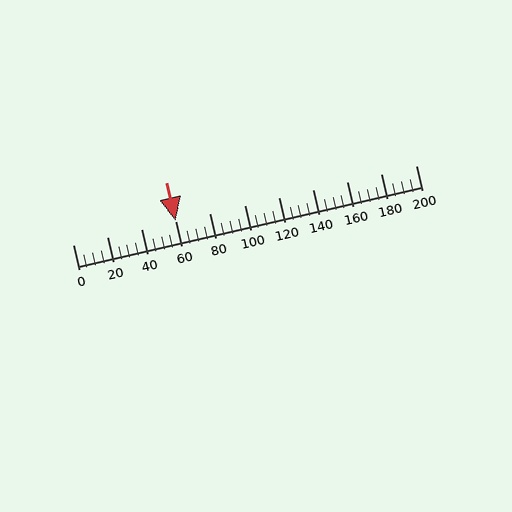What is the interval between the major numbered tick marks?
The major tick marks are spaced 20 units apart.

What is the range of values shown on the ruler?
The ruler shows values from 0 to 200.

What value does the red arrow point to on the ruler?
The red arrow points to approximately 60.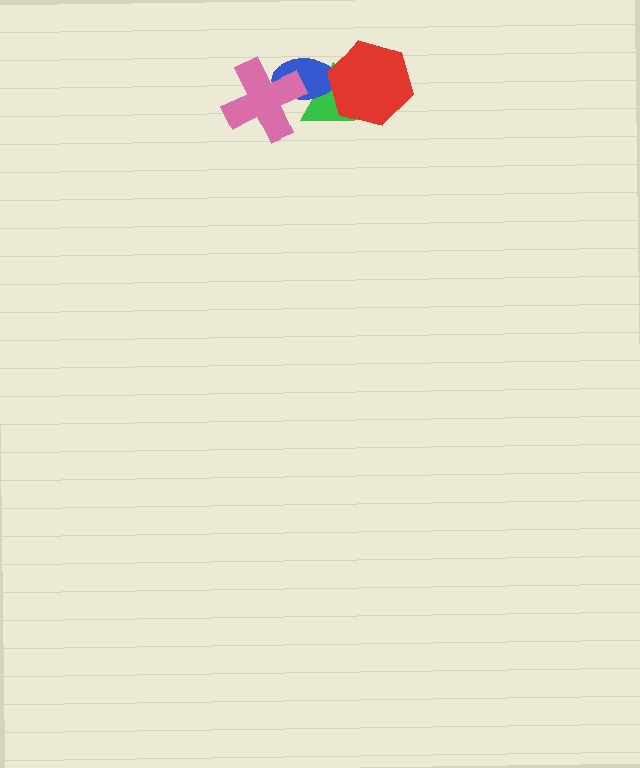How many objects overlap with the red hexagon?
2 objects overlap with the red hexagon.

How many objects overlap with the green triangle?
3 objects overlap with the green triangle.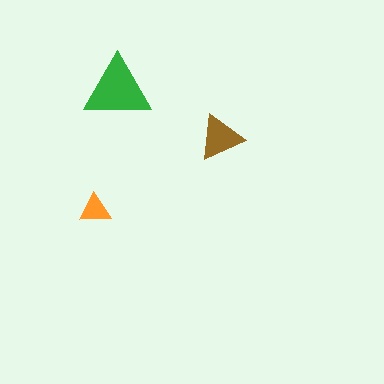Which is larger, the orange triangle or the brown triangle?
The brown one.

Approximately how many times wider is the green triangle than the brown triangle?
About 1.5 times wider.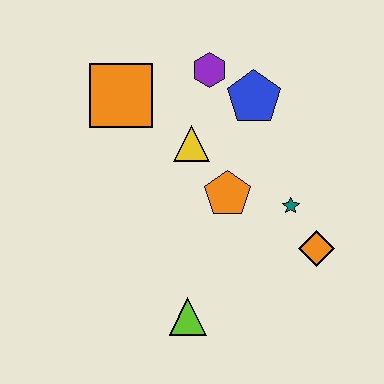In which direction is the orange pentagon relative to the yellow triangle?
The orange pentagon is below the yellow triangle.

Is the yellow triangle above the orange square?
No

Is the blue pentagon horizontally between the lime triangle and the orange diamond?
Yes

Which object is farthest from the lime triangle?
The purple hexagon is farthest from the lime triangle.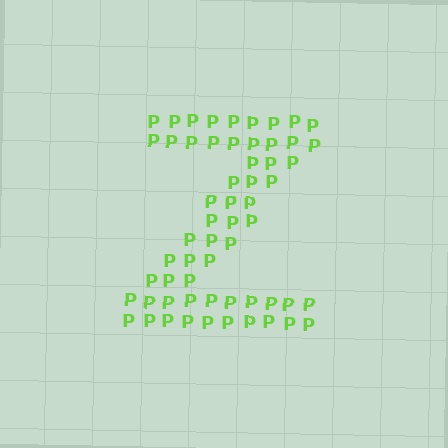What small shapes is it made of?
It is made of small letter P's.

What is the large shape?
The large shape is the letter Z.